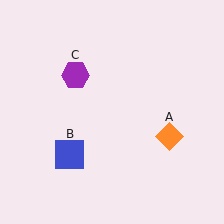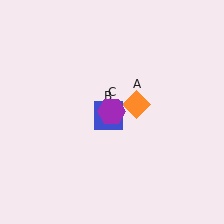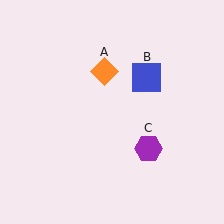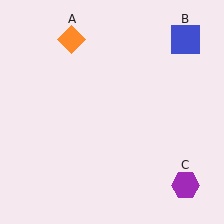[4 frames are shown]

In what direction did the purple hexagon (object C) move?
The purple hexagon (object C) moved down and to the right.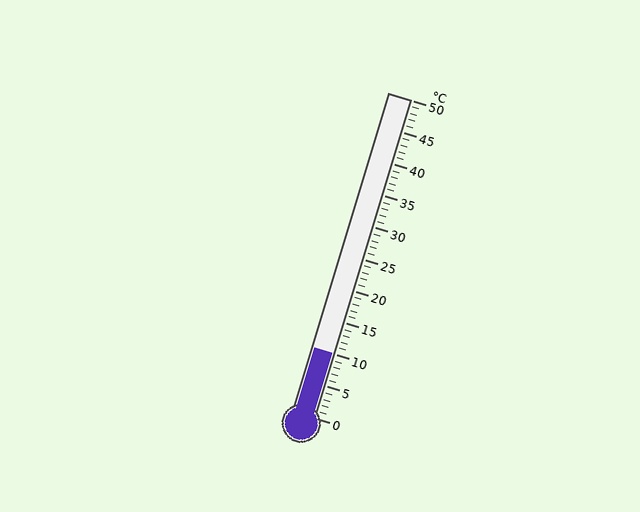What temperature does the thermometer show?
The thermometer shows approximately 10°C.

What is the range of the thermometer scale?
The thermometer scale ranges from 0°C to 50°C.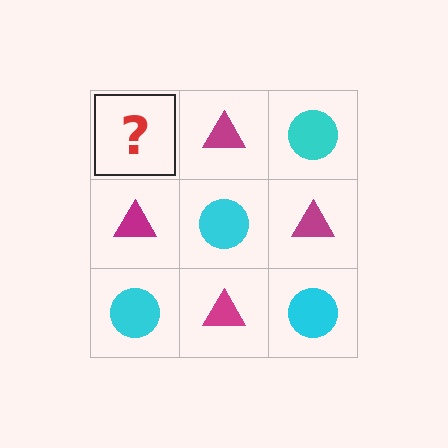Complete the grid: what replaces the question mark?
The question mark should be replaced with a cyan circle.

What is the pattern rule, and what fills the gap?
The rule is that it alternates cyan circle and magenta triangle in a checkerboard pattern. The gap should be filled with a cyan circle.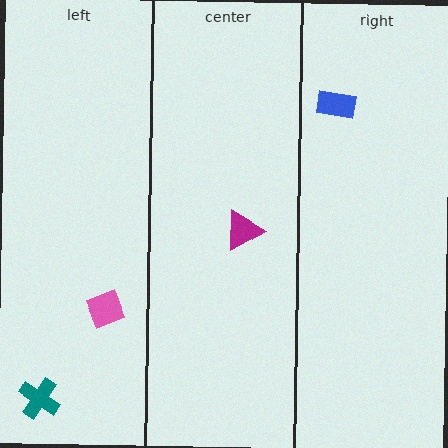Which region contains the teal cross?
The left region.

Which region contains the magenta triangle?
The center region.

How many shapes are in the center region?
1.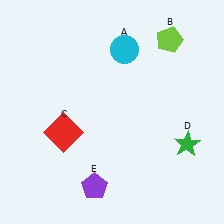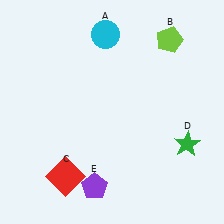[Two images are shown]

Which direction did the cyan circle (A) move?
The cyan circle (A) moved left.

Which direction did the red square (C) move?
The red square (C) moved down.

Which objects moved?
The objects that moved are: the cyan circle (A), the red square (C).